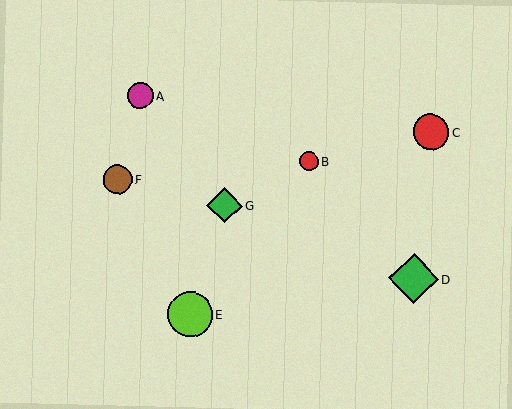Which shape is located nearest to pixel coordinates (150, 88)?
The magenta circle (labeled A) at (140, 96) is nearest to that location.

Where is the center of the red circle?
The center of the red circle is at (431, 132).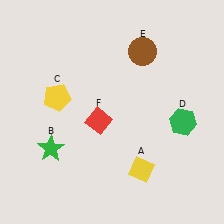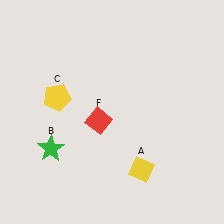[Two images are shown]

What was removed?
The green hexagon (D), the brown circle (E) were removed in Image 2.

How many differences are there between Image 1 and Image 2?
There are 2 differences between the two images.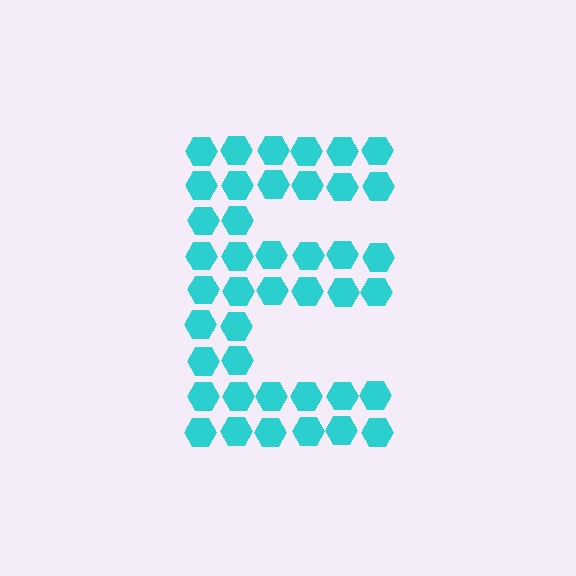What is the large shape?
The large shape is the letter E.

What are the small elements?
The small elements are hexagons.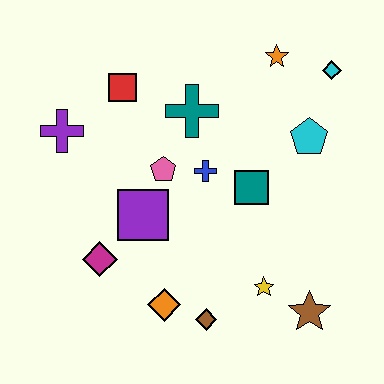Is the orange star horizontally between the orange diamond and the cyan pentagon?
Yes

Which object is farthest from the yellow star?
The purple cross is farthest from the yellow star.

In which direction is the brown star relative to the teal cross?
The brown star is below the teal cross.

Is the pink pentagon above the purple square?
Yes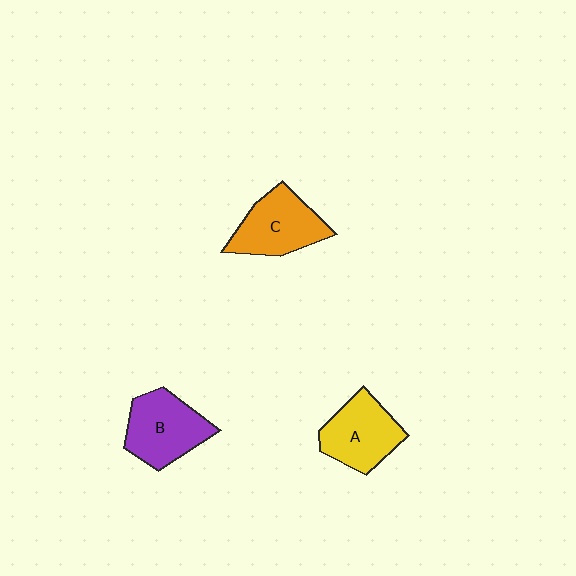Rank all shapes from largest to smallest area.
From largest to smallest: B (purple), C (orange), A (yellow).